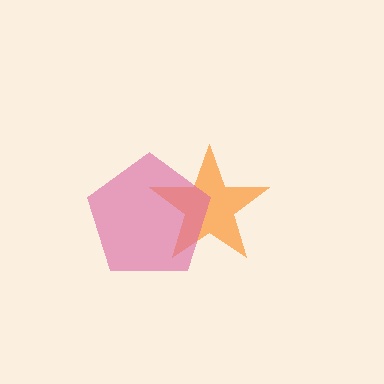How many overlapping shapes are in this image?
There are 2 overlapping shapes in the image.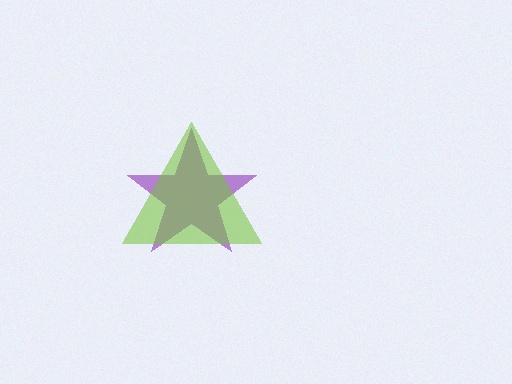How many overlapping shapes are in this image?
There are 2 overlapping shapes in the image.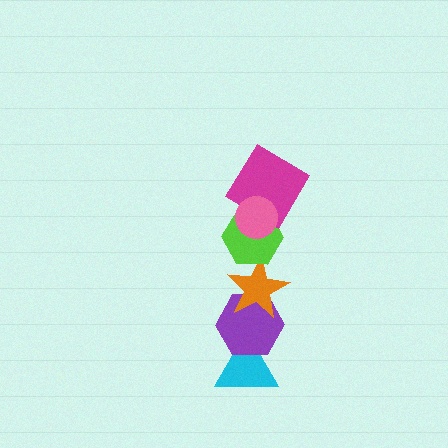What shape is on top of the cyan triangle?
The purple hexagon is on top of the cyan triangle.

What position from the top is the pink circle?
The pink circle is 1st from the top.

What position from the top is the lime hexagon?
The lime hexagon is 3rd from the top.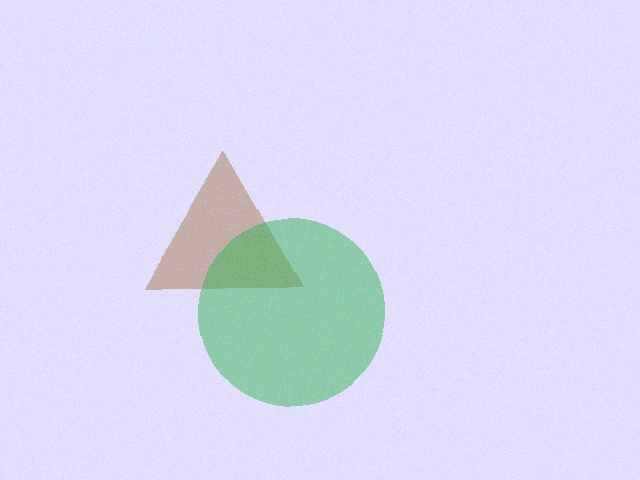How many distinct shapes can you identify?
There are 2 distinct shapes: a brown triangle, a green circle.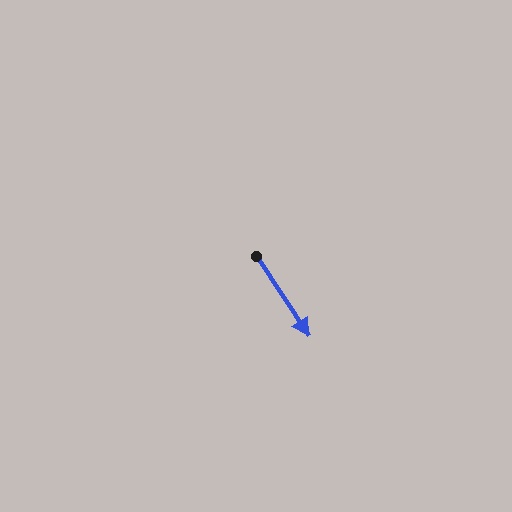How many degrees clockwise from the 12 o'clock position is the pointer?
Approximately 146 degrees.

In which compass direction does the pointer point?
Southeast.